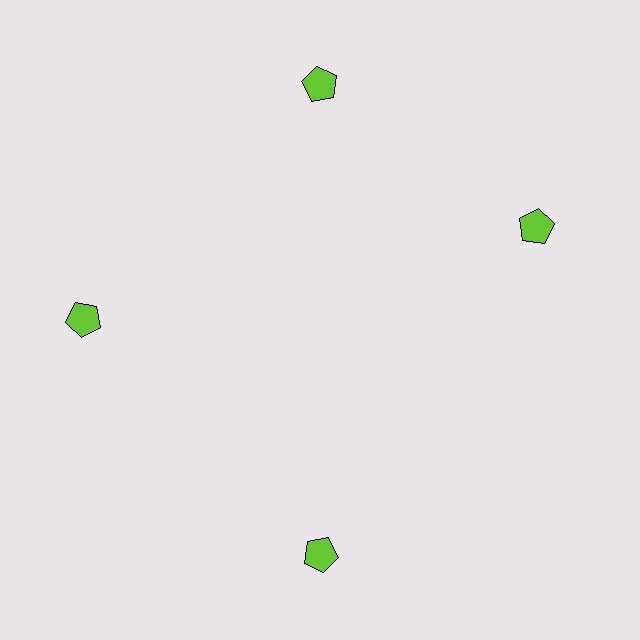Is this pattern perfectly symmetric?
No. The 4 lime pentagons are arranged in a ring, but one element near the 3 o'clock position is rotated out of alignment along the ring, breaking the 4-fold rotational symmetry.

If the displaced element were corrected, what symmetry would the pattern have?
It would have 4-fold rotational symmetry — the pattern would map onto itself every 90 degrees.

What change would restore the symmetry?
The symmetry would be restored by rotating it back into even spacing with its neighbors so that all 4 pentagons sit at equal angles and equal distance from the center.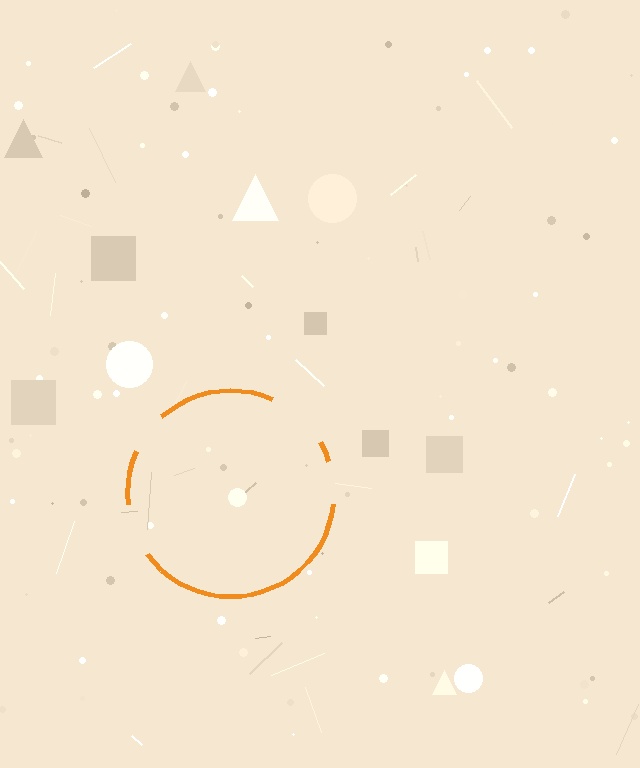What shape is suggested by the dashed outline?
The dashed outline suggests a circle.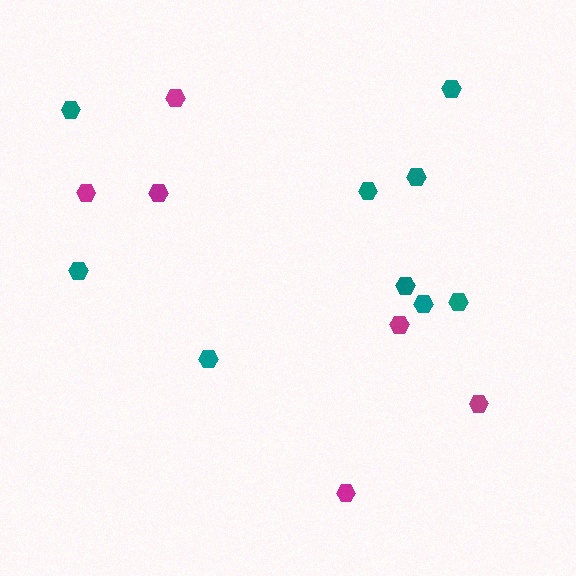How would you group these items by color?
There are 2 groups: one group of teal hexagons (9) and one group of magenta hexagons (6).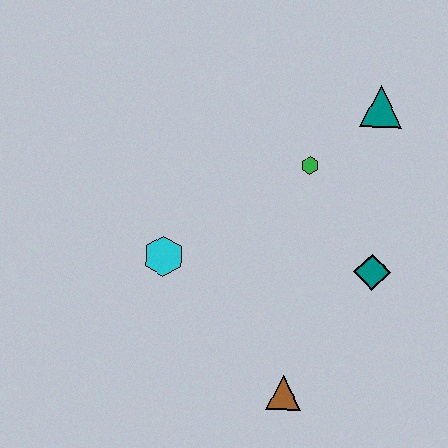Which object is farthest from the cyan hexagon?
The teal triangle is farthest from the cyan hexagon.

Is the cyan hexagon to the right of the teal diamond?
No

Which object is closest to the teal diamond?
The green hexagon is closest to the teal diamond.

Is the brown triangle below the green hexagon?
Yes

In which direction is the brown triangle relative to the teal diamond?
The brown triangle is below the teal diamond.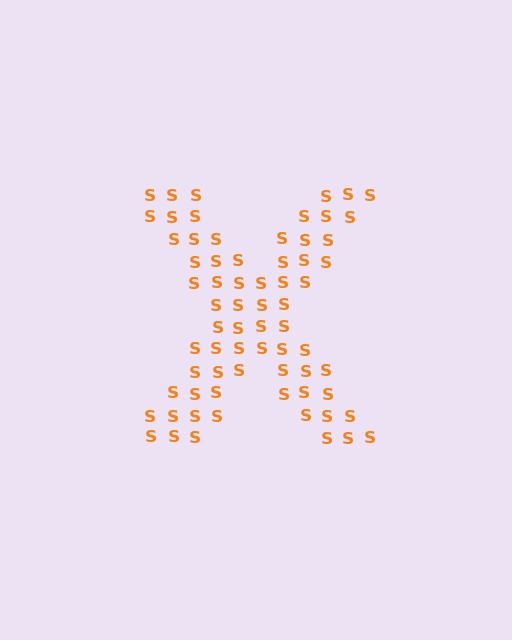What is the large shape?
The large shape is the letter X.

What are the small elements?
The small elements are letter S's.